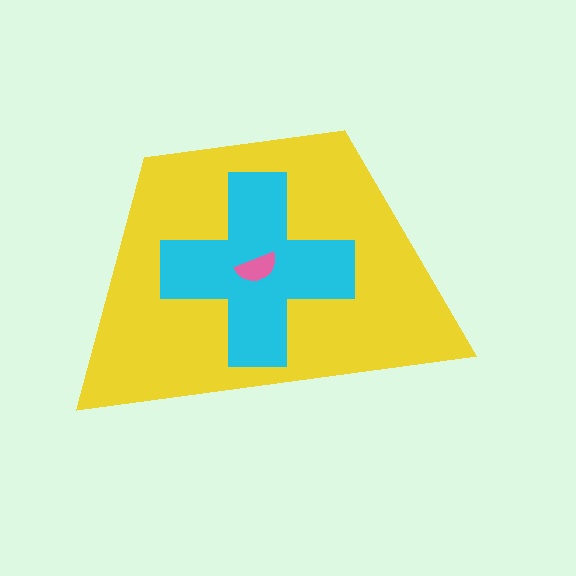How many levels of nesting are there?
3.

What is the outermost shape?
The yellow trapezoid.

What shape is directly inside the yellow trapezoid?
The cyan cross.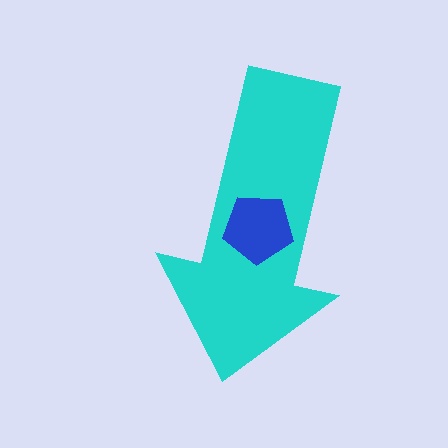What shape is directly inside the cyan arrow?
The blue pentagon.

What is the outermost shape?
The cyan arrow.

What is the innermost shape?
The blue pentagon.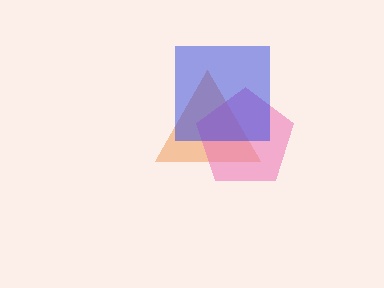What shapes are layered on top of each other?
The layered shapes are: an orange triangle, a pink pentagon, a blue square.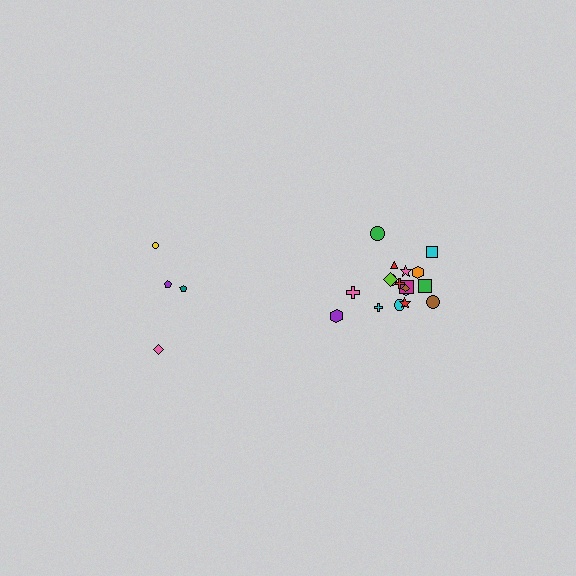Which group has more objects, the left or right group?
The right group.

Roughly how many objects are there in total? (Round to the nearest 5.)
Roughly 20 objects in total.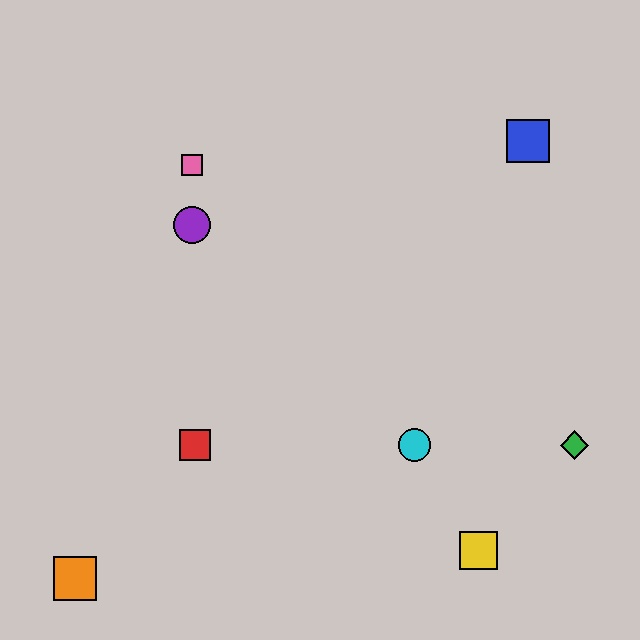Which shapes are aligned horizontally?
The red square, the green diamond, the cyan circle are aligned horizontally.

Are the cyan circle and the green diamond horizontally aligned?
Yes, both are at y≈445.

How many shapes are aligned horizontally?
3 shapes (the red square, the green diamond, the cyan circle) are aligned horizontally.